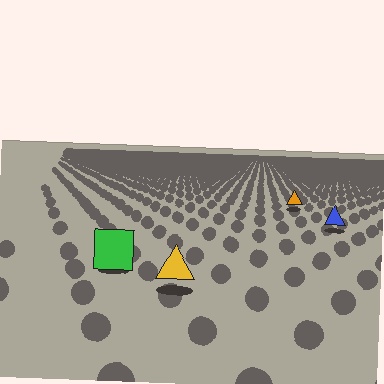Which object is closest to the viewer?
The yellow triangle is closest. The texture marks near it are larger and more spread out.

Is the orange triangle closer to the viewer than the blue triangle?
No. The blue triangle is closer — you can tell from the texture gradient: the ground texture is coarser near it.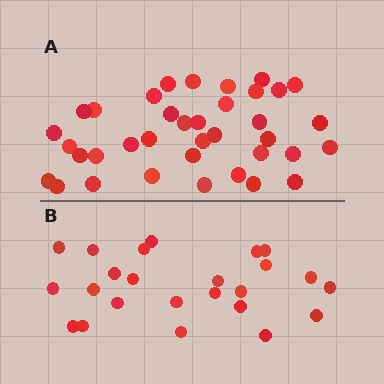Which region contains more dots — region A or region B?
Region A (the top region) has more dots.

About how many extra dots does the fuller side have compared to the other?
Region A has approximately 15 more dots than region B.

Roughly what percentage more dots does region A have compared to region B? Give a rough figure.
About 55% more.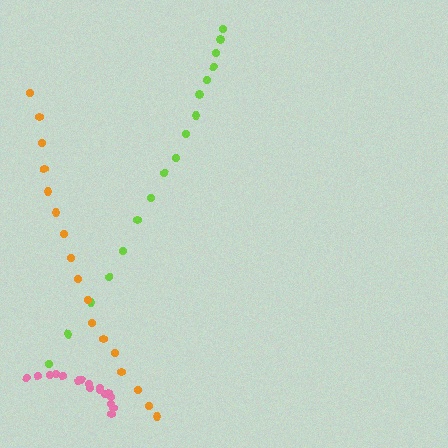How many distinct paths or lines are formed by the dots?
There are 3 distinct paths.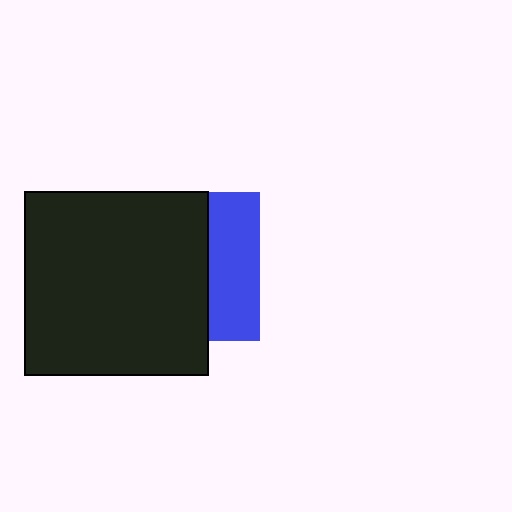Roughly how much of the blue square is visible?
A small part of it is visible (roughly 34%).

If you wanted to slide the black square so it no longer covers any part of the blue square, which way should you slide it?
Slide it left — that is the most direct way to separate the two shapes.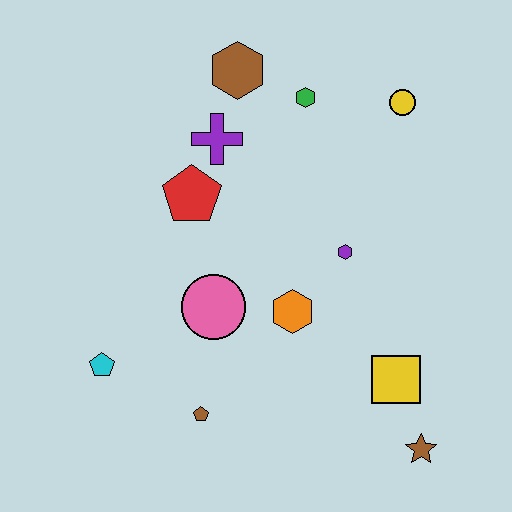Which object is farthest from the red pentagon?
The brown star is farthest from the red pentagon.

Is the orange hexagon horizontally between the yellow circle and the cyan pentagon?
Yes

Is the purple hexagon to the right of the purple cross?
Yes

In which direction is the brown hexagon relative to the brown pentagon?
The brown hexagon is above the brown pentagon.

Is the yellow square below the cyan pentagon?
Yes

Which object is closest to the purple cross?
The red pentagon is closest to the purple cross.